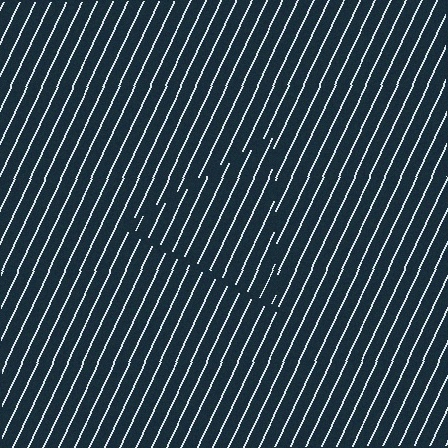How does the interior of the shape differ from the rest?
The interior of the shape contains the same grating, shifted by half a period — the contour is defined by the phase discontinuity where line-ends from the inner and outer gratings abut.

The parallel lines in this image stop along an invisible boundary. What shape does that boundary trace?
An illusory triangle. The interior of the shape contains the same grating, shifted by half a period — the contour is defined by the phase discontinuity where line-ends from the inner and outer gratings abut.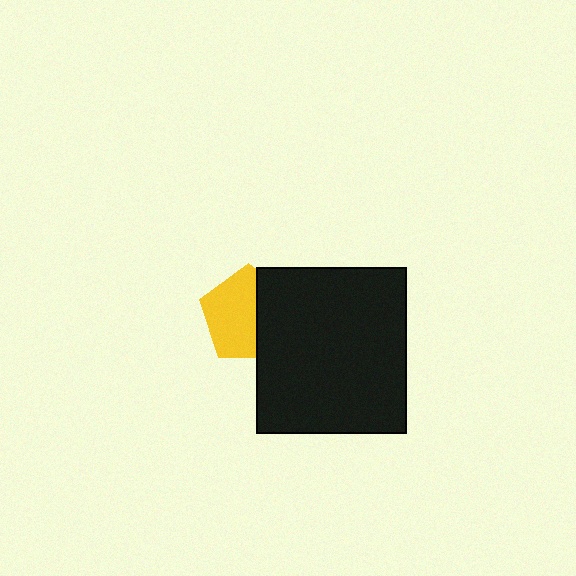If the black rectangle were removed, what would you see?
You would see the complete yellow pentagon.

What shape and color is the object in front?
The object in front is a black rectangle.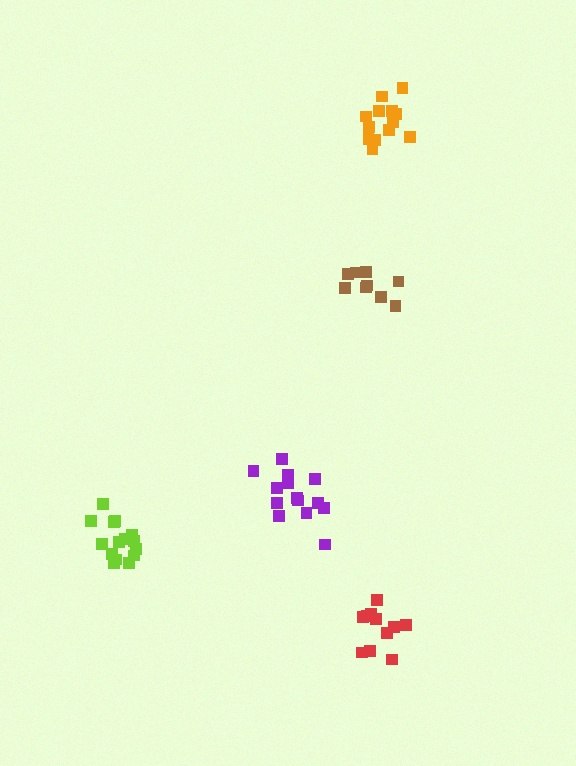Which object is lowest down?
The red cluster is bottommost.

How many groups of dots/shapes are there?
There are 5 groups.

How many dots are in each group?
Group 1: 14 dots, Group 2: 11 dots, Group 3: 13 dots, Group 4: 15 dots, Group 5: 9 dots (62 total).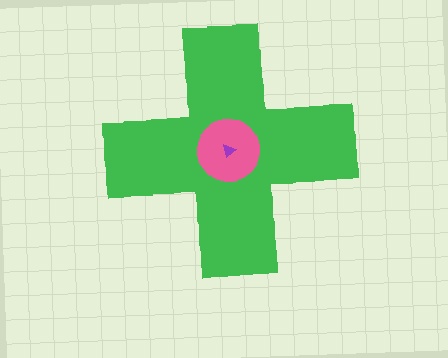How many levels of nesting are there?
3.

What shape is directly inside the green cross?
The pink circle.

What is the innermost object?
The purple triangle.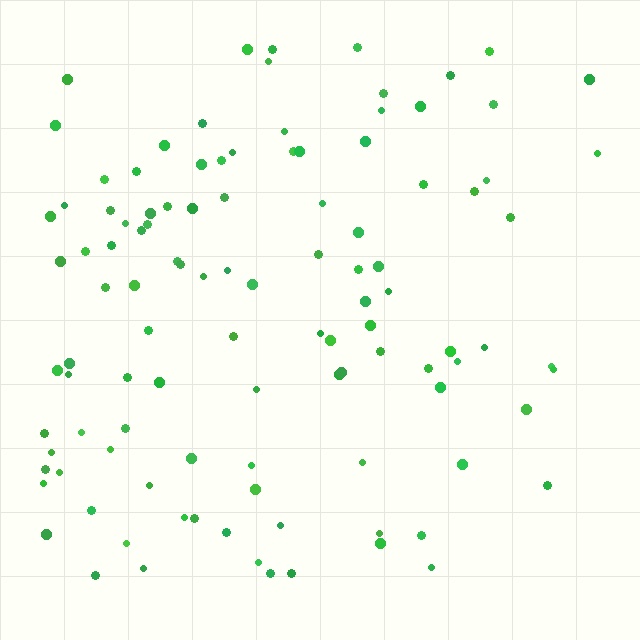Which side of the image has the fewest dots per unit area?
The right.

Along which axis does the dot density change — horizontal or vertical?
Horizontal.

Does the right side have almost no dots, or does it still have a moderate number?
Still a moderate number, just noticeably fewer than the left.